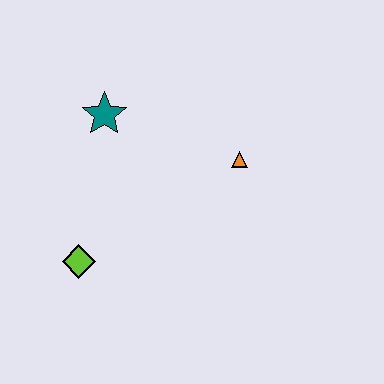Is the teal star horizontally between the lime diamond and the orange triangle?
Yes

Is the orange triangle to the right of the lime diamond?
Yes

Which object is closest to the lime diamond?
The teal star is closest to the lime diamond.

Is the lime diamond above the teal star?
No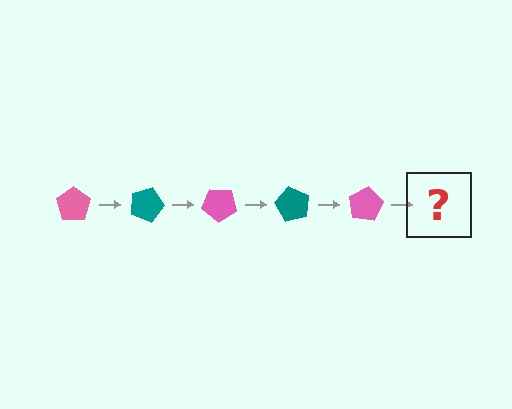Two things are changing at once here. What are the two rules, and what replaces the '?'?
The two rules are that it rotates 20 degrees each step and the color cycles through pink and teal. The '?' should be a teal pentagon, rotated 100 degrees from the start.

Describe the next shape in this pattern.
It should be a teal pentagon, rotated 100 degrees from the start.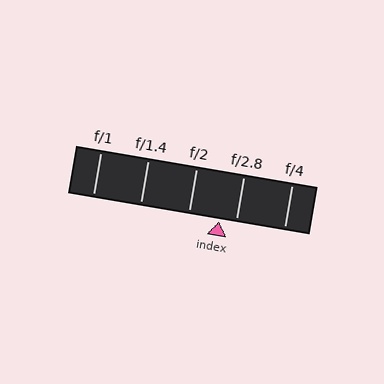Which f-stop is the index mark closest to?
The index mark is closest to f/2.8.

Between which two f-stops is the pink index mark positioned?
The index mark is between f/2 and f/2.8.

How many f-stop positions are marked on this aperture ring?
There are 5 f-stop positions marked.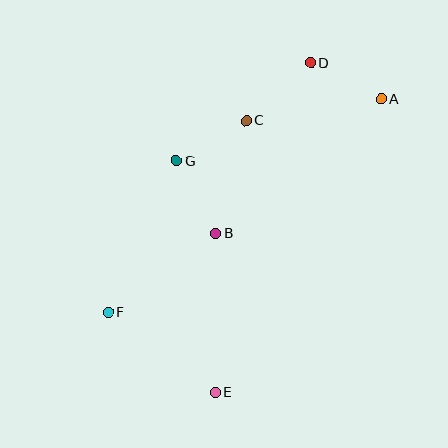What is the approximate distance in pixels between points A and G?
The distance between A and G is approximately 214 pixels.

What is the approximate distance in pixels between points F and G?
The distance between F and G is approximately 166 pixels.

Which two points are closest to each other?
Points A and D are closest to each other.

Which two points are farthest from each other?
Points A and F are farthest from each other.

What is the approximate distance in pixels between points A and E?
The distance between A and E is approximately 337 pixels.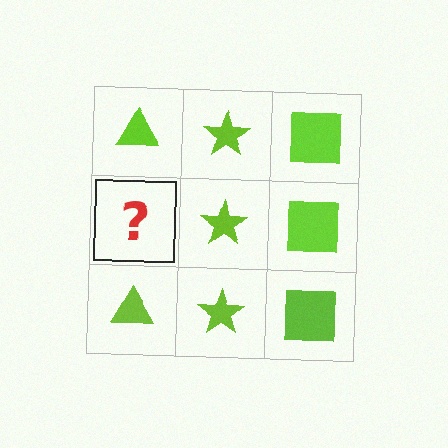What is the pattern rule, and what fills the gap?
The rule is that each column has a consistent shape. The gap should be filled with a lime triangle.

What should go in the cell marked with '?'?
The missing cell should contain a lime triangle.